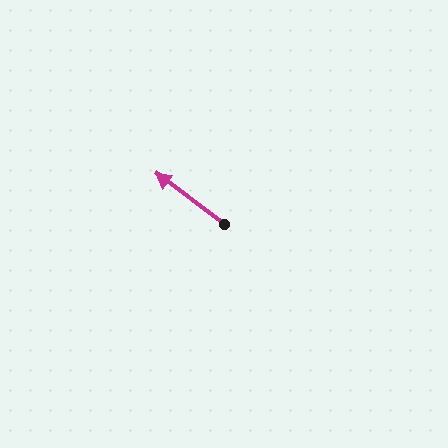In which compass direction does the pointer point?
Northwest.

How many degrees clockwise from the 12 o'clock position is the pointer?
Approximately 306 degrees.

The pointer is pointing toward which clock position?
Roughly 10 o'clock.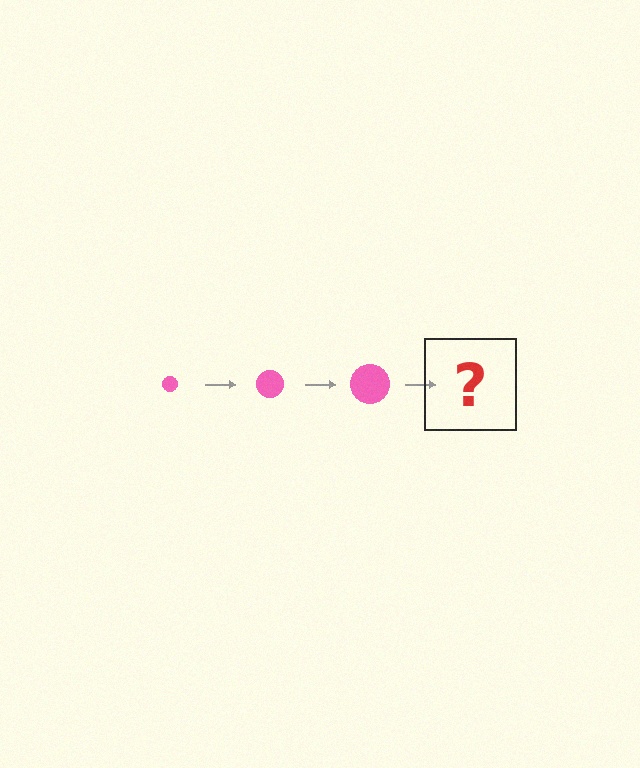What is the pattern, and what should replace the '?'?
The pattern is that the circle gets progressively larger each step. The '?' should be a pink circle, larger than the previous one.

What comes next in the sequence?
The next element should be a pink circle, larger than the previous one.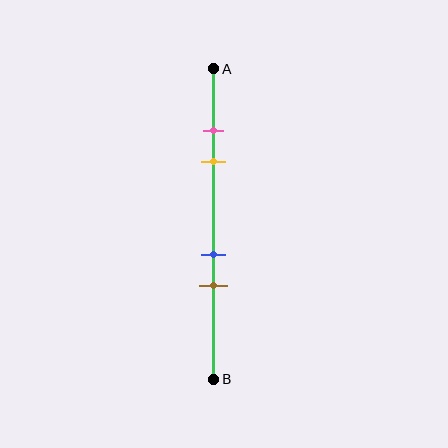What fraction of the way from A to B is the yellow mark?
The yellow mark is approximately 30% (0.3) of the way from A to B.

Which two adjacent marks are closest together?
The pink and yellow marks are the closest adjacent pair.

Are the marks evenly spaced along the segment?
No, the marks are not evenly spaced.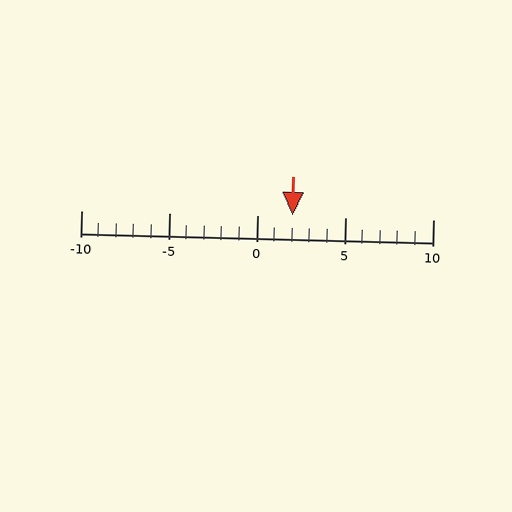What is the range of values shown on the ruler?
The ruler shows values from -10 to 10.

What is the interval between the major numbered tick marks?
The major tick marks are spaced 5 units apart.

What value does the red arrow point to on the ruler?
The red arrow points to approximately 2.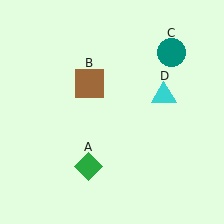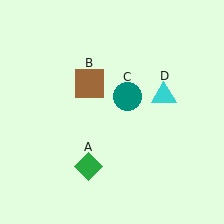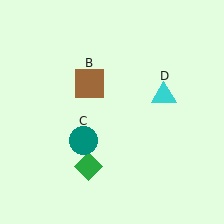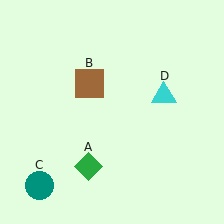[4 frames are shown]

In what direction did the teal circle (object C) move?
The teal circle (object C) moved down and to the left.